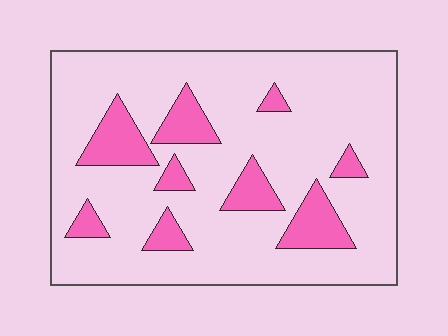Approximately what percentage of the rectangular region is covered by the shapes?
Approximately 20%.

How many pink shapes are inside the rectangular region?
9.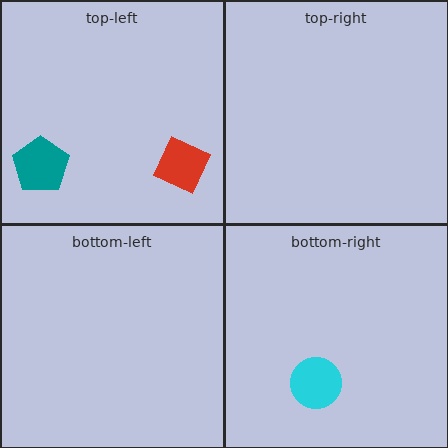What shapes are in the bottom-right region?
The cyan circle.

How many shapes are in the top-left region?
2.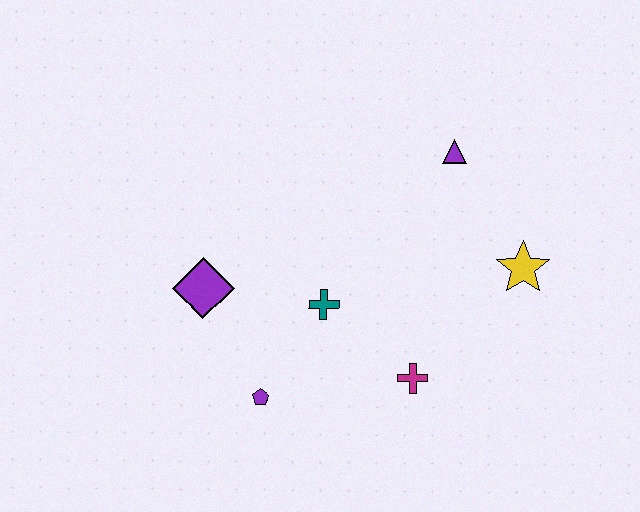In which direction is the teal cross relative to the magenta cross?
The teal cross is to the left of the magenta cross.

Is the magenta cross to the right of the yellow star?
No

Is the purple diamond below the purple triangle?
Yes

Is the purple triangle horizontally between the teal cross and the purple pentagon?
No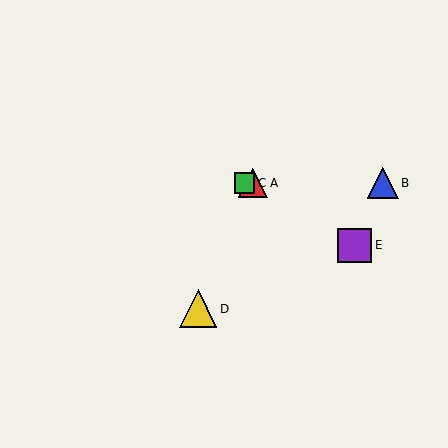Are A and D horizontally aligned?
No, A is at y≈183 and D is at y≈309.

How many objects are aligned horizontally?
3 objects (A, B, C) are aligned horizontally.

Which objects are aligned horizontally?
Objects A, B, C are aligned horizontally.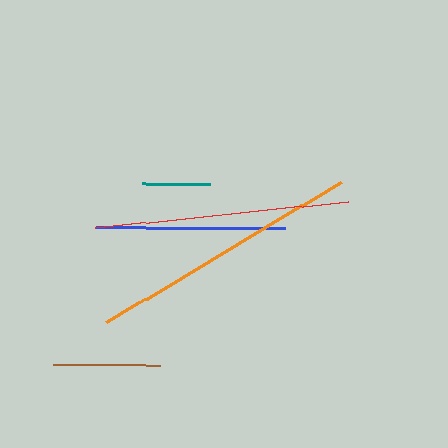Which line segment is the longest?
The orange line is the longest at approximately 273 pixels.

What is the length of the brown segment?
The brown segment is approximately 108 pixels long.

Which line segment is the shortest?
The teal line is the shortest at approximately 68 pixels.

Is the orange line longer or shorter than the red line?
The orange line is longer than the red line.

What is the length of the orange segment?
The orange segment is approximately 273 pixels long.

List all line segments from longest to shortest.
From longest to shortest: orange, red, blue, brown, teal.